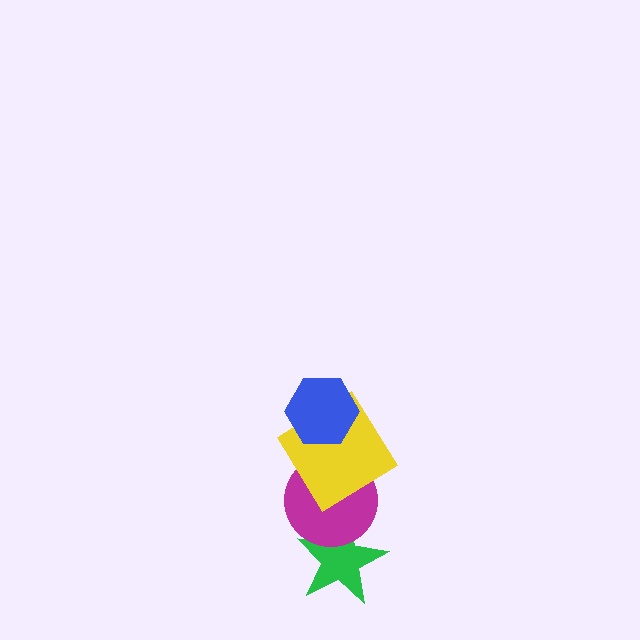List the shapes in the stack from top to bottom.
From top to bottom: the blue hexagon, the yellow diamond, the magenta circle, the green star.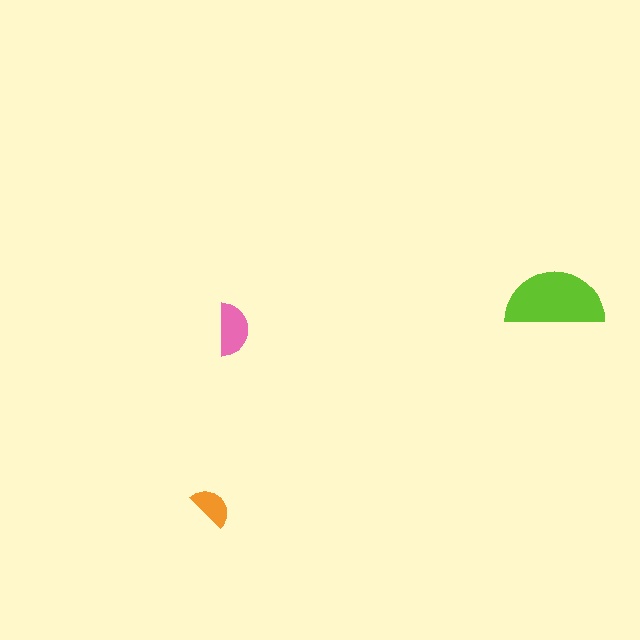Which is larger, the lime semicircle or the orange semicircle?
The lime one.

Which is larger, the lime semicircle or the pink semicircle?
The lime one.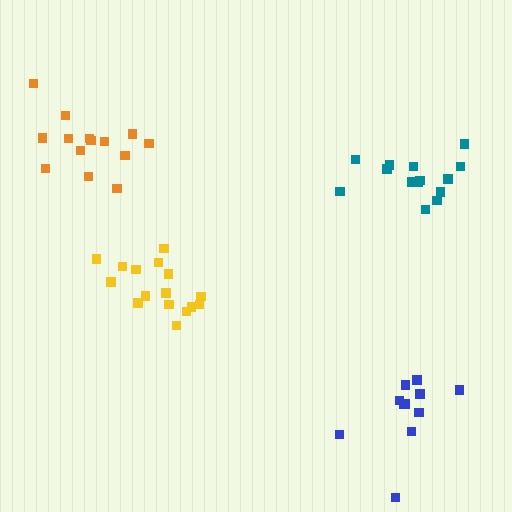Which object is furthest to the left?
The orange cluster is leftmost.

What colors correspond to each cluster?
The clusters are colored: teal, blue, orange, yellow.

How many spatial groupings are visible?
There are 4 spatial groupings.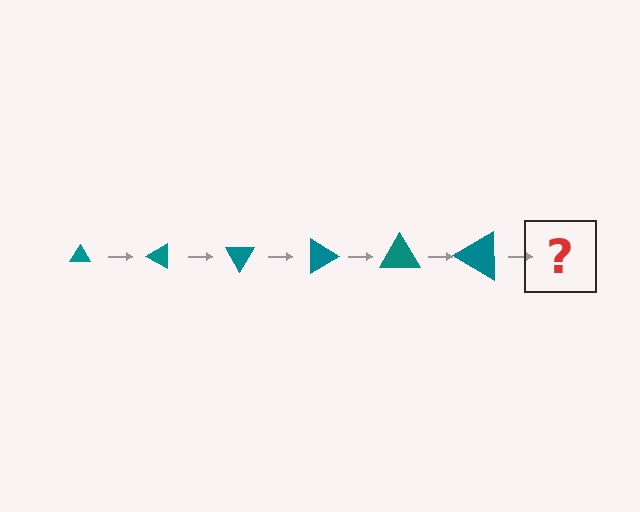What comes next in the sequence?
The next element should be a triangle, larger than the previous one and rotated 180 degrees from the start.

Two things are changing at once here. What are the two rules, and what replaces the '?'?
The two rules are that the triangle grows larger each step and it rotates 30 degrees each step. The '?' should be a triangle, larger than the previous one and rotated 180 degrees from the start.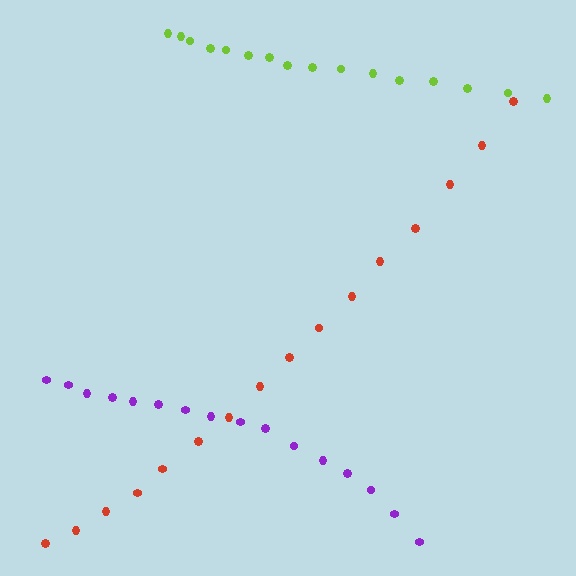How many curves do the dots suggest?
There are 3 distinct paths.